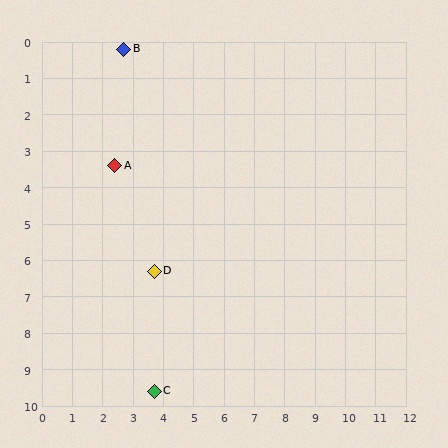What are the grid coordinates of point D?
Point D is at approximately (3.7, 6.3).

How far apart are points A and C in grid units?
Points A and C are about 6.3 grid units apart.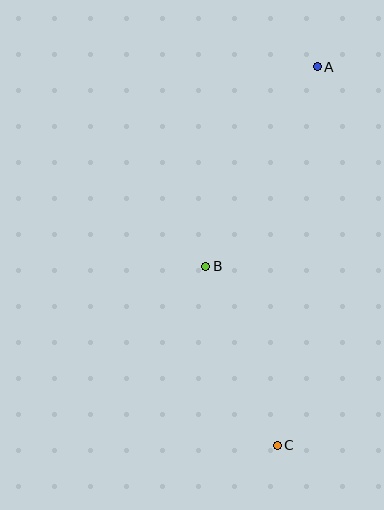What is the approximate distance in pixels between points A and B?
The distance between A and B is approximately 228 pixels.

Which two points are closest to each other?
Points B and C are closest to each other.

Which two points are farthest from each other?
Points A and C are farthest from each other.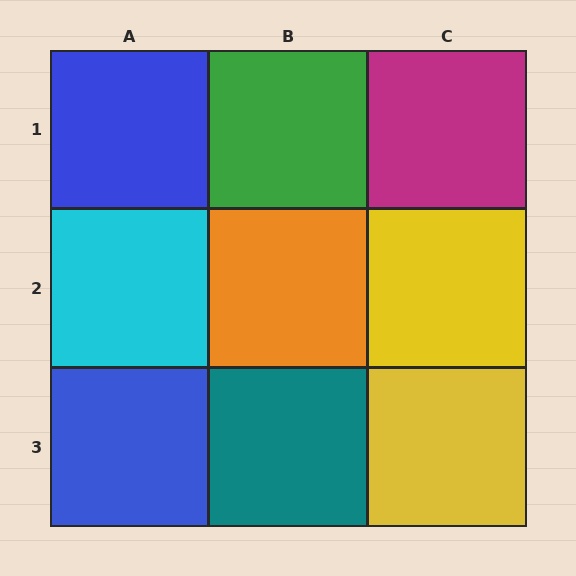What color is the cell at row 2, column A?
Cyan.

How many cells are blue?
2 cells are blue.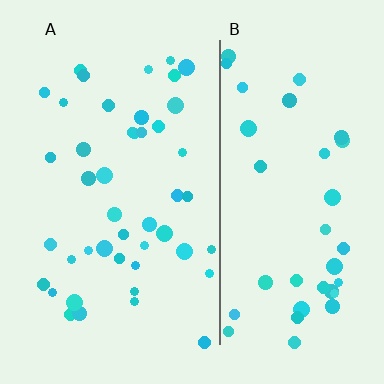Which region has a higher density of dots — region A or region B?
A (the left).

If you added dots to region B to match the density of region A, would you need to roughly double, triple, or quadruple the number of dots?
Approximately double.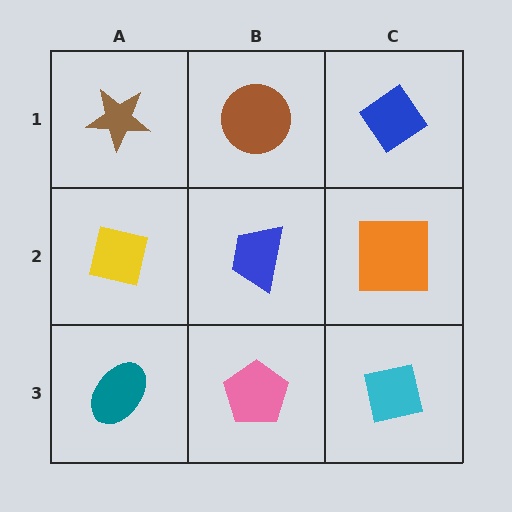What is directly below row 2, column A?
A teal ellipse.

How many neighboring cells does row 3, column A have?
2.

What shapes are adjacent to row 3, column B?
A blue trapezoid (row 2, column B), a teal ellipse (row 3, column A), a cyan square (row 3, column C).